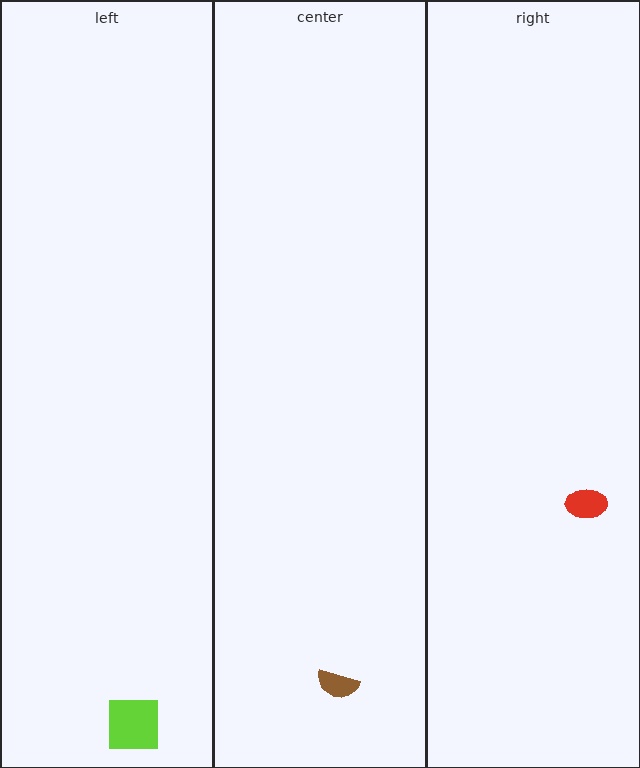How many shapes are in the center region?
1.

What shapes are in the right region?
The red ellipse.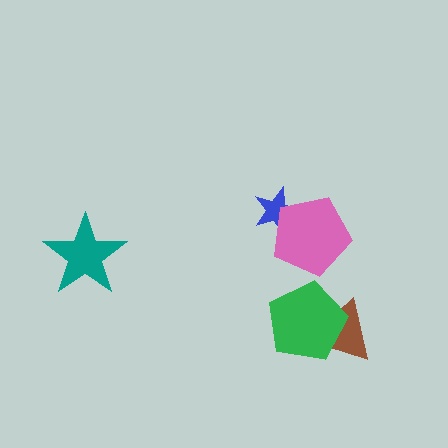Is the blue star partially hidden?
Yes, it is partially covered by another shape.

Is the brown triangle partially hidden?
Yes, it is partially covered by another shape.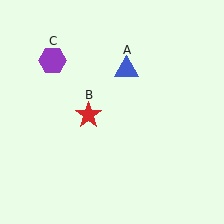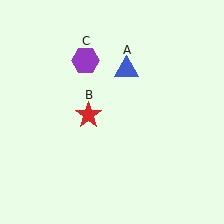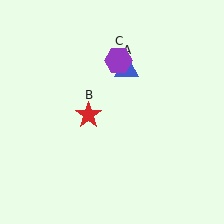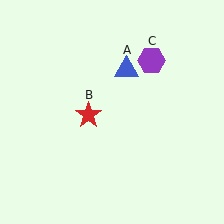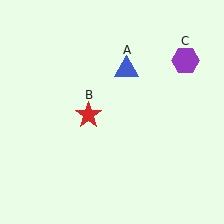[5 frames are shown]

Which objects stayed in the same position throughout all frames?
Blue triangle (object A) and red star (object B) remained stationary.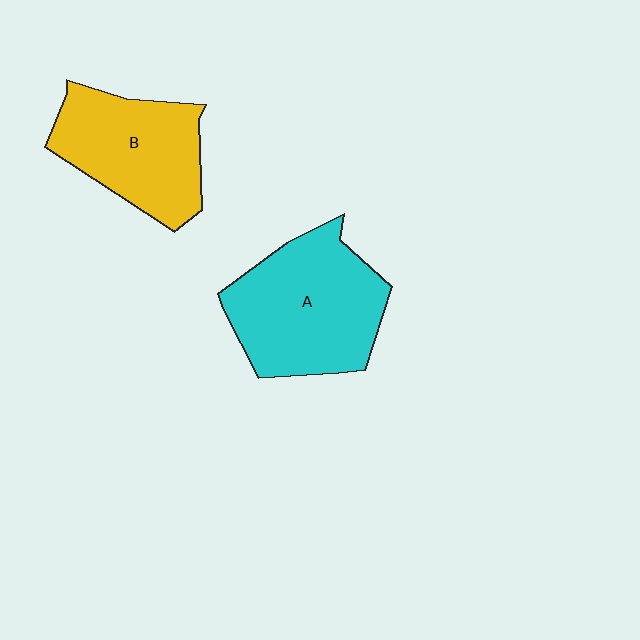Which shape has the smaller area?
Shape B (yellow).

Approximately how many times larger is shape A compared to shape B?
Approximately 1.2 times.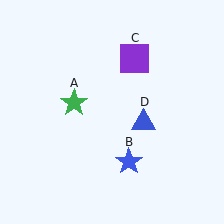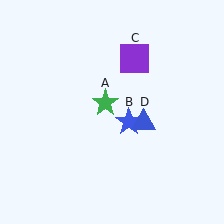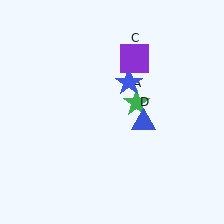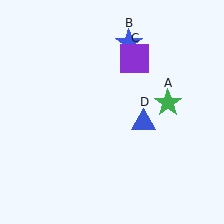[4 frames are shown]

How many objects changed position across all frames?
2 objects changed position: green star (object A), blue star (object B).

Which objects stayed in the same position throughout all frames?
Purple square (object C) and blue triangle (object D) remained stationary.